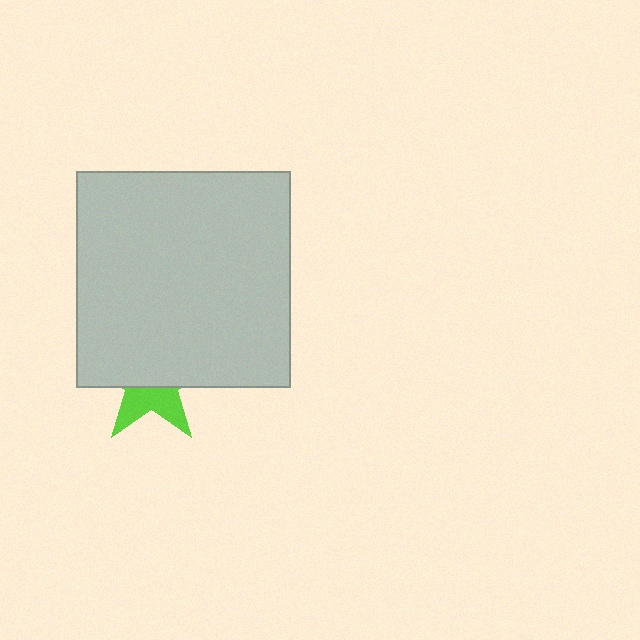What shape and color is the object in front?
The object in front is a light gray rectangle.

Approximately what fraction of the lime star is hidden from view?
Roughly 60% of the lime star is hidden behind the light gray rectangle.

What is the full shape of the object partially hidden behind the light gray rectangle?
The partially hidden object is a lime star.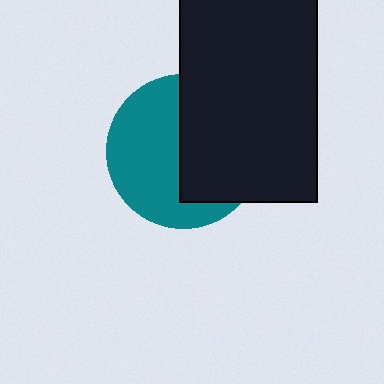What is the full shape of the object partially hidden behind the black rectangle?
The partially hidden object is a teal circle.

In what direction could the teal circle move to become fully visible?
The teal circle could move left. That would shift it out from behind the black rectangle entirely.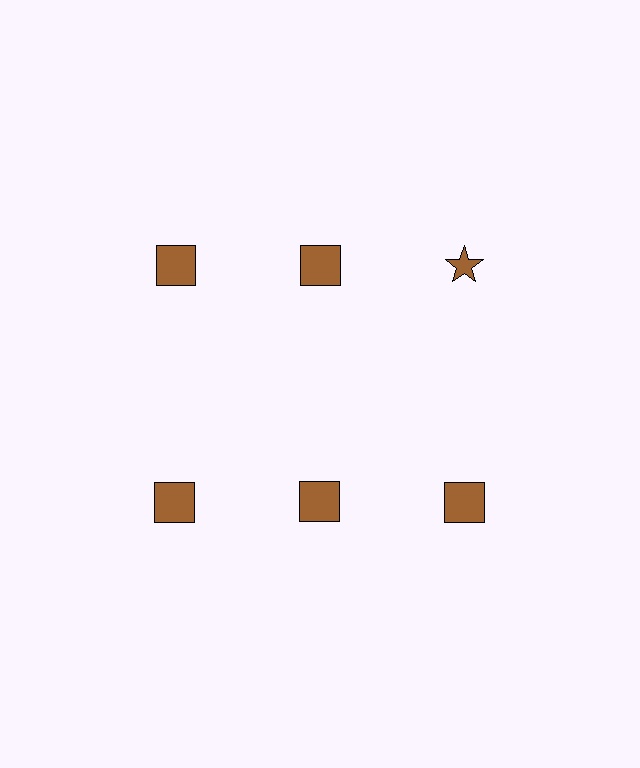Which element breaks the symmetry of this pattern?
The brown star in the top row, center column breaks the symmetry. All other shapes are brown squares.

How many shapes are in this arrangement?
There are 6 shapes arranged in a grid pattern.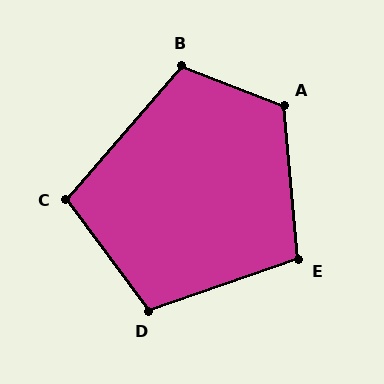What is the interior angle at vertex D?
Approximately 108 degrees (obtuse).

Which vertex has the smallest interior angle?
C, at approximately 102 degrees.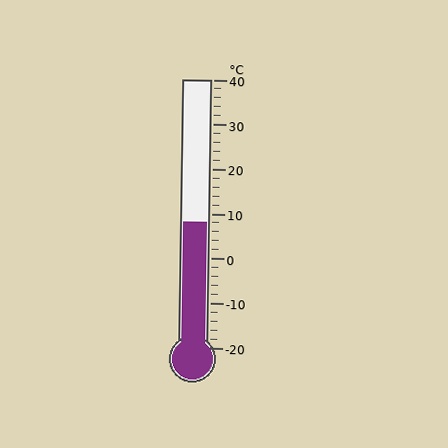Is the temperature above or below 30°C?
The temperature is below 30°C.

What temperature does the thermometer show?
The thermometer shows approximately 8°C.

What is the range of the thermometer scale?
The thermometer scale ranges from -20°C to 40°C.